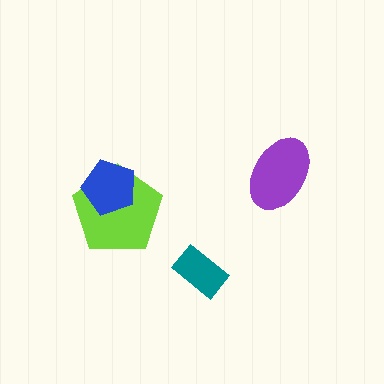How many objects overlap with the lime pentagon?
1 object overlaps with the lime pentagon.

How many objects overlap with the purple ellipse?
0 objects overlap with the purple ellipse.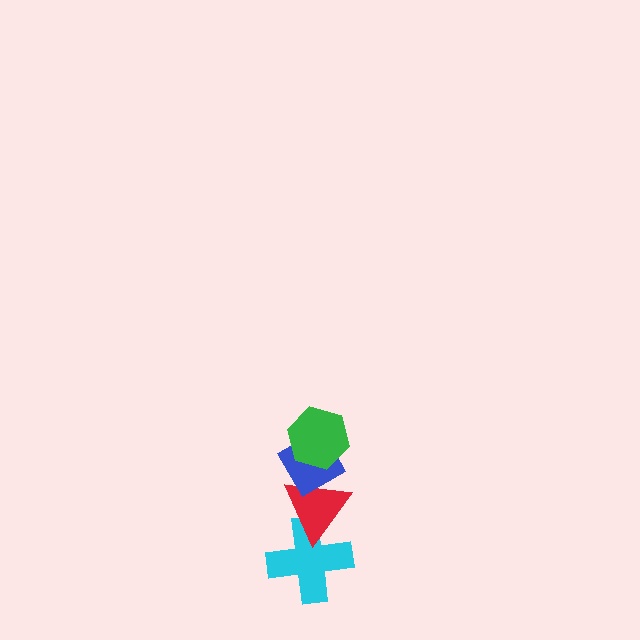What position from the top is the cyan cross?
The cyan cross is 4th from the top.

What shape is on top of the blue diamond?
The green hexagon is on top of the blue diamond.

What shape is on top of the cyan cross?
The red triangle is on top of the cyan cross.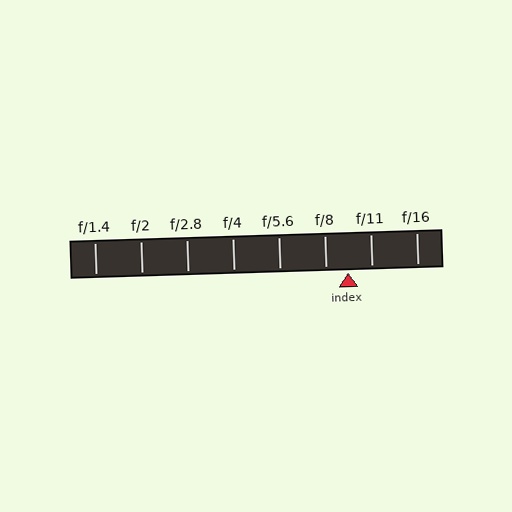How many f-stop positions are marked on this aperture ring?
There are 8 f-stop positions marked.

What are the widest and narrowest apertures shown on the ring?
The widest aperture shown is f/1.4 and the narrowest is f/16.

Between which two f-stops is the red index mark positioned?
The index mark is between f/8 and f/11.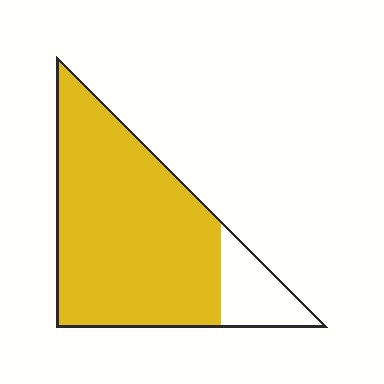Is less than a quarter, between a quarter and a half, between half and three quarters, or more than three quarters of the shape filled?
More than three quarters.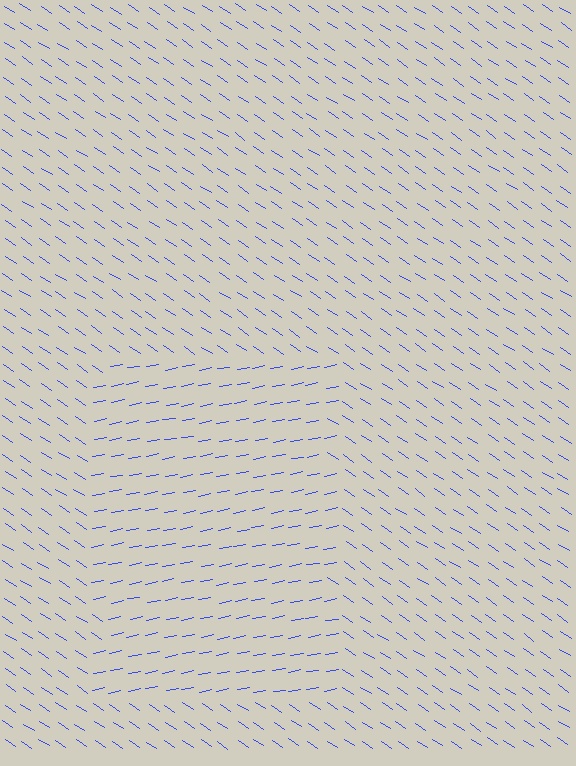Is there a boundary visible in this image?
Yes, there is a texture boundary formed by a change in line orientation.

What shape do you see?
I see a rectangle.